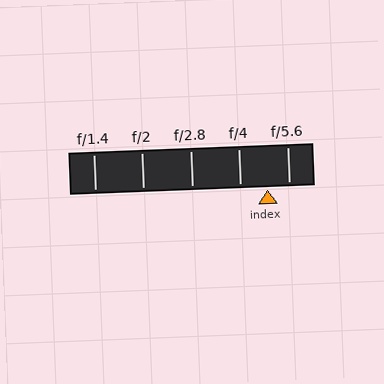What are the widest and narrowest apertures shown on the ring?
The widest aperture shown is f/1.4 and the narrowest is f/5.6.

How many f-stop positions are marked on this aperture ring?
There are 5 f-stop positions marked.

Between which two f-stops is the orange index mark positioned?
The index mark is between f/4 and f/5.6.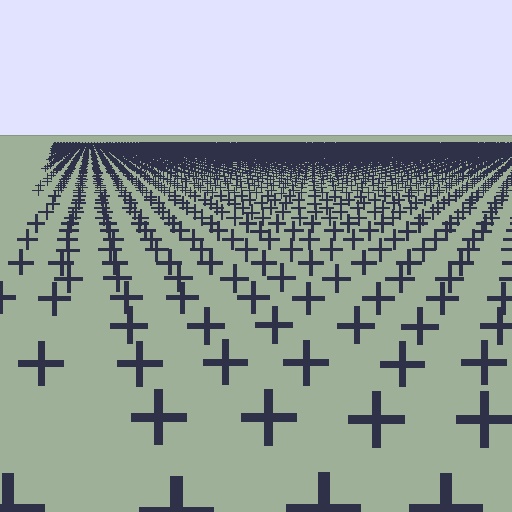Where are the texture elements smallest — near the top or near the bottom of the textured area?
Near the top.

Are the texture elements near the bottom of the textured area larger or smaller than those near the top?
Larger. Near the bottom, elements are closer to the viewer and appear at a bigger on-screen size.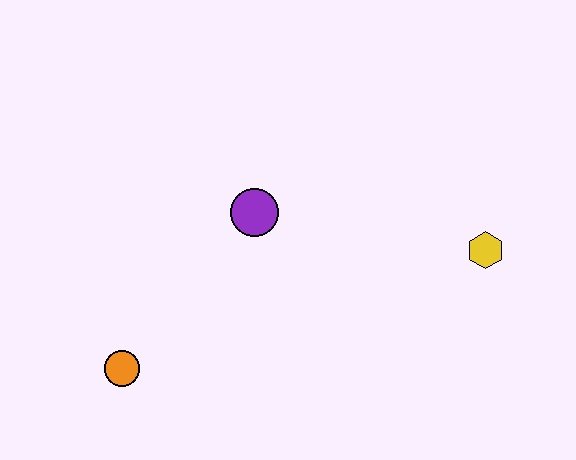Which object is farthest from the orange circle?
The yellow hexagon is farthest from the orange circle.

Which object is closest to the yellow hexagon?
The purple circle is closest to the yellow hexagon.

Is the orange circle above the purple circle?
No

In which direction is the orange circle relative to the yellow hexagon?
The orange circle is to the left of the yellow hexagon.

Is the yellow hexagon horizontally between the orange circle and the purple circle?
No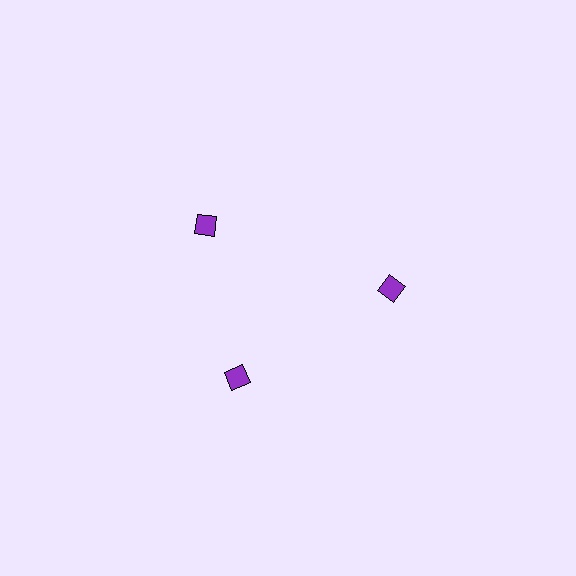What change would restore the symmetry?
The symmetry would be restored by rotating it back into even spacing with its neighbors so that all 3 squares sit at equal angles and equal distance from the center.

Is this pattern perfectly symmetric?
No. The 3 purple squares are arranged in a ring, but one element near the 11 o'clock position is rotated out of alignment along the ring, breaking the 3-fold rotational symmetry.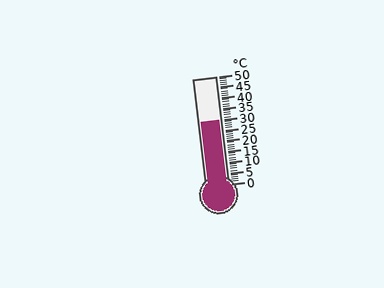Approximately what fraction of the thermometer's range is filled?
The thermometer is filled to approximately 60% of its range.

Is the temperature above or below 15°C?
The temperature is above 15°C.